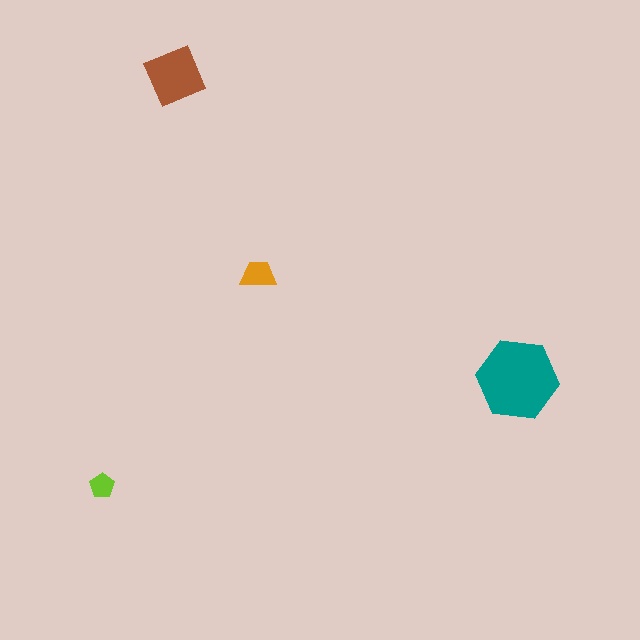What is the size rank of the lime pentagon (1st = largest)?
4th.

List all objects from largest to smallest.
The teal hexagon, the brown diamond, the orange trapezoid, the lime pentagon.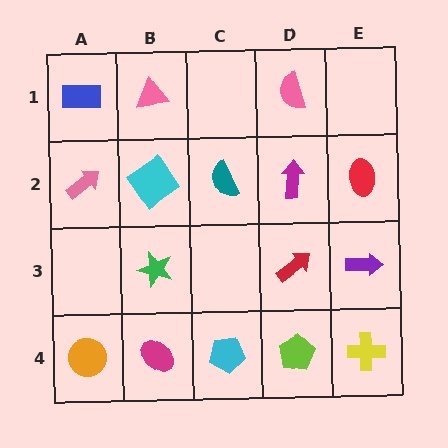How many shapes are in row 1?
3 shapes.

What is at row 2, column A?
A pink arrow.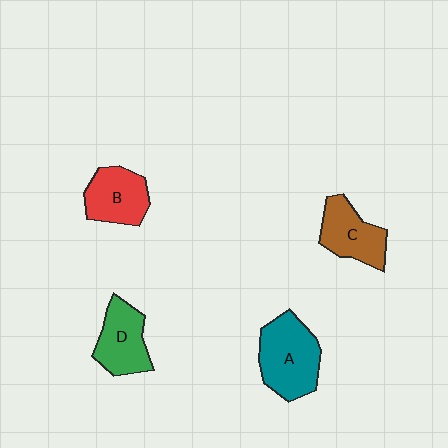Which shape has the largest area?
Shape A (teal).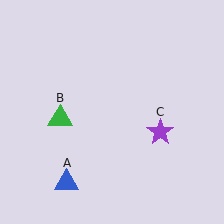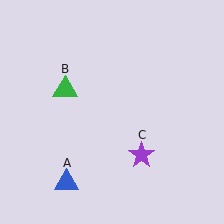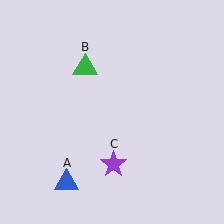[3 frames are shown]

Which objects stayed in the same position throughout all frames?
Blue triangle (object A) remained stationary.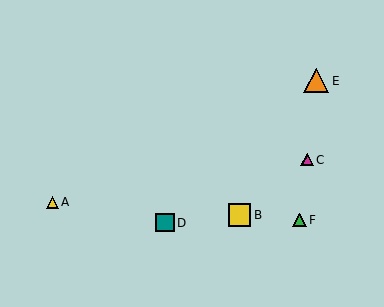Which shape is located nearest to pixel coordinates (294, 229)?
The green triangle (labeled F) at (299, 220) is nearest to that location.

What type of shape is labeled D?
Shape D is a teal square.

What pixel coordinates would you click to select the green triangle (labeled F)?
Click at (299, 220) to select the green triangle F.